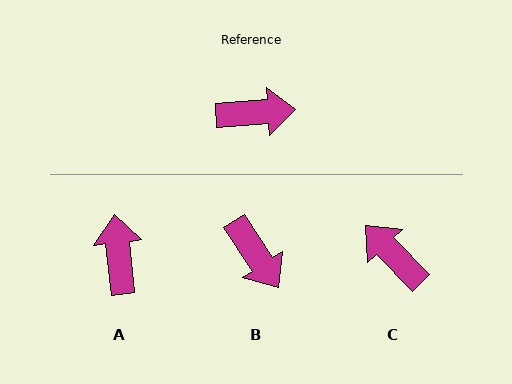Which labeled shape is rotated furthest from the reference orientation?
C, about 131 degrees away.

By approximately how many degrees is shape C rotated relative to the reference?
Approximately 131 degrees counter-clockwise.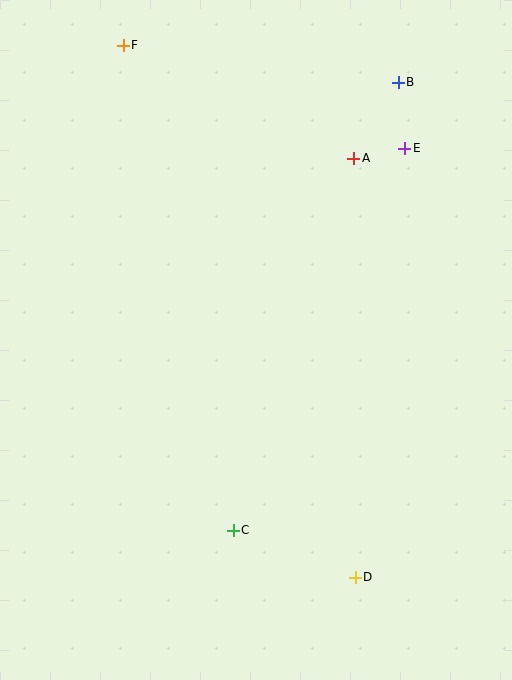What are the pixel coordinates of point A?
Point A is at (354, 158).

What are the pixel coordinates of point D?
Point D is at (355, 577).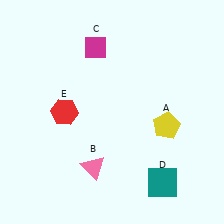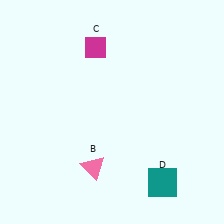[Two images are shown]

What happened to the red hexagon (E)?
The red hexagon (E) was removed in Image 2. It was in the bottom-left area of Image 1.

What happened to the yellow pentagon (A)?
The yellow pentagon (A) was removed in Image 2. It was in the bottom-right area of Image 1.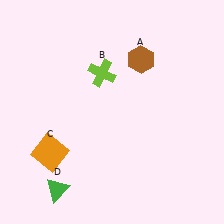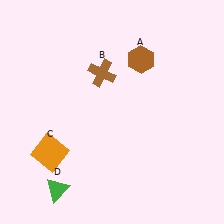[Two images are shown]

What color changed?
The cross (B) changed from lime in Image 1 to brown in Image 2.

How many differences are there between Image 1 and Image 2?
There is 1 difference between the two images.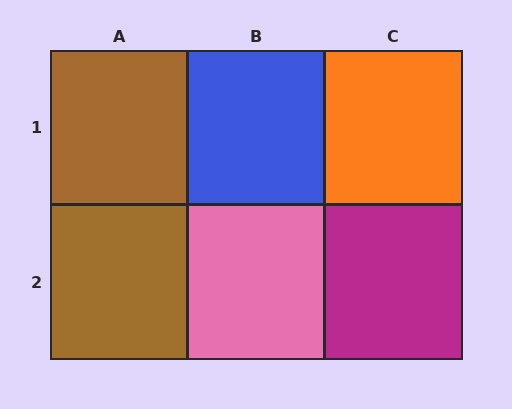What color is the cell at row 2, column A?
Brown.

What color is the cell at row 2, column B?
Pink.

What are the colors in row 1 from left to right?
Brown, blue, orange.